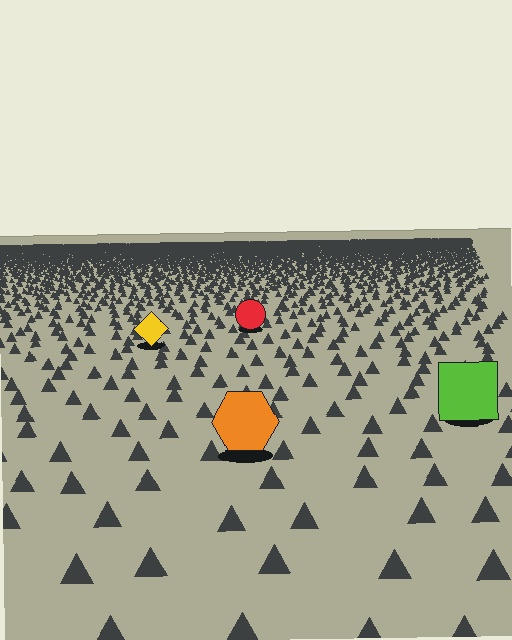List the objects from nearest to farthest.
From nearest to farthest: the orange hexagon, the lime square, the yellow diamond, the red circle.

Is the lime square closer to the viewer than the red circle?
Yes. The lime square is closer — you can tell from the texture gradient: the ground texture is coarser near it.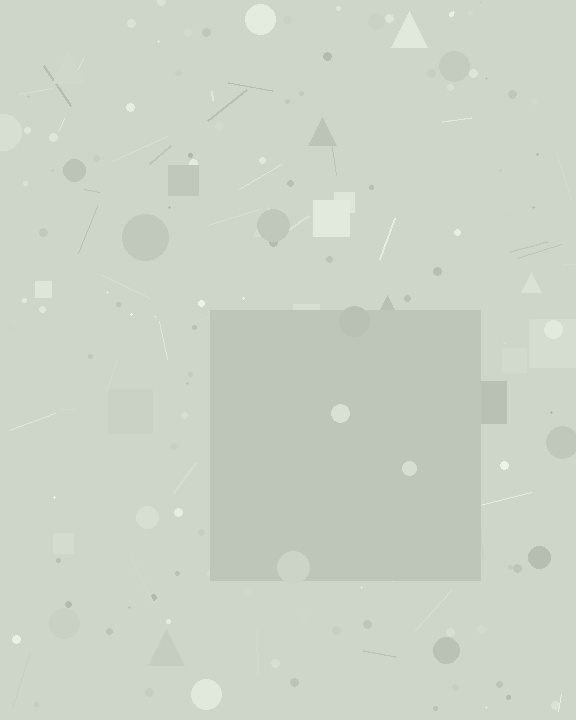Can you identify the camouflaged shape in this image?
The camouflaged shape is a square.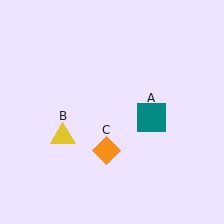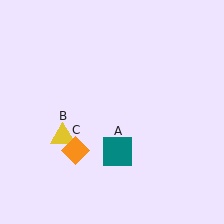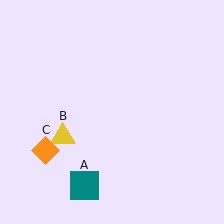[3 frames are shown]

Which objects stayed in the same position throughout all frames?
Yellow triangle (object B) remained stationary.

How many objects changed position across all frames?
2 objects changed position: teal square (object A), orange diamond (object C).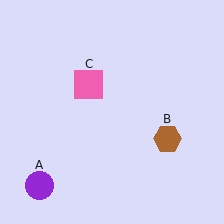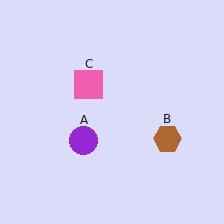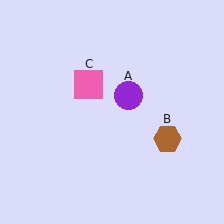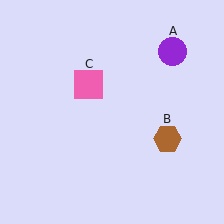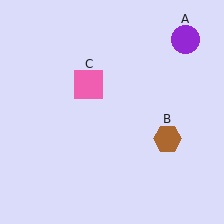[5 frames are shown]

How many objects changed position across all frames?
1 object changed position: purple circle (object A).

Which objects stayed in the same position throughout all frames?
Brown hexagon (object B) and pink square (object C) remained stationary.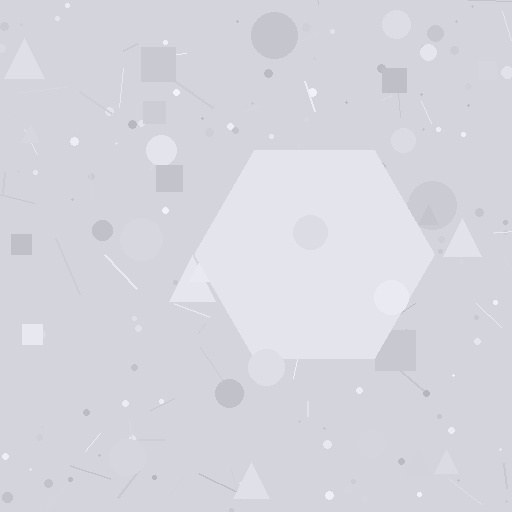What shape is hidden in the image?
A hexagon is hidden in the image.